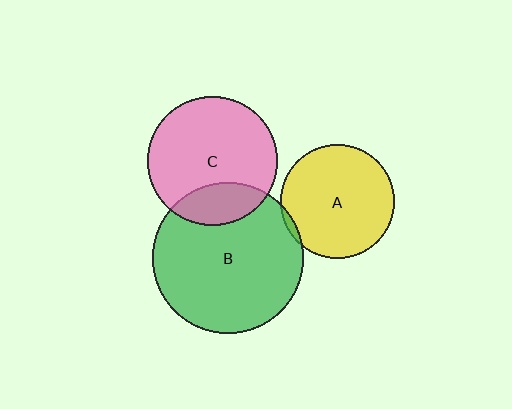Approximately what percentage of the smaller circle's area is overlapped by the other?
Approximately 20%.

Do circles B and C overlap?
Yes.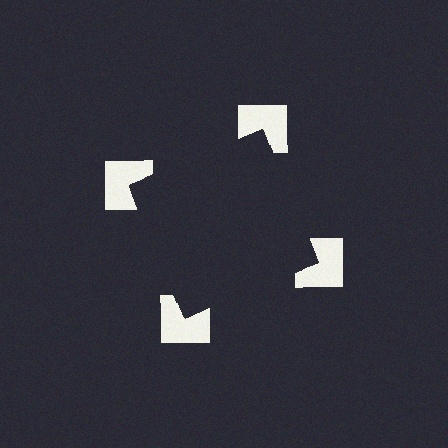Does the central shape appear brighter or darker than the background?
It typically appears slightly darker than the background, even though no actual brightness change is drawn.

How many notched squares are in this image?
There are 4 — one at each vertex of the illusory square.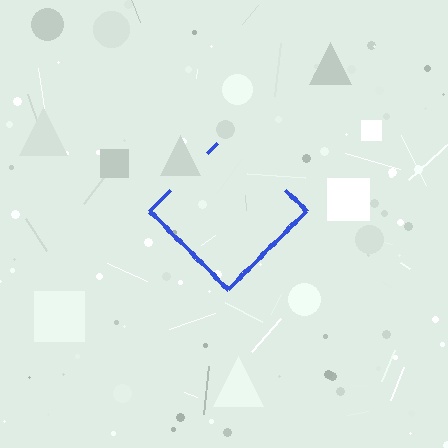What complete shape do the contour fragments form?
The contour fragments form a diamond.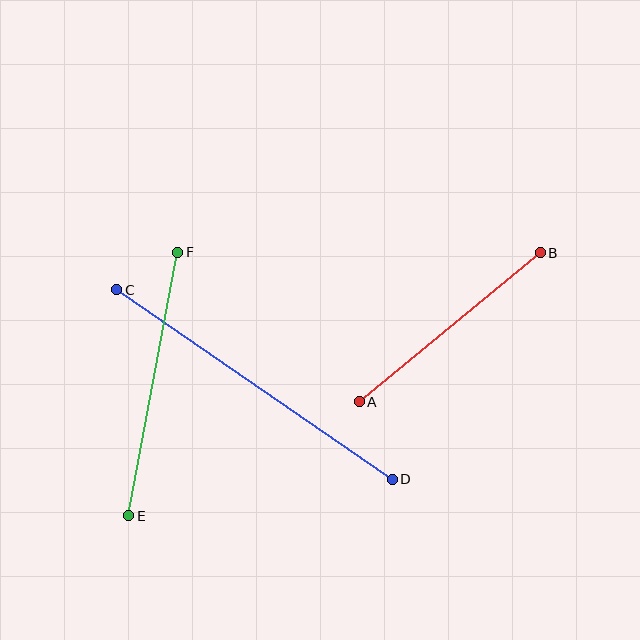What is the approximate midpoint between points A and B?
The midpoint is at approximately (450, 327) pixels.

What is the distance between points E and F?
The distance is approximately 268 pixels.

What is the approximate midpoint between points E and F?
The midpoint is at approximately (153, 384) pixels.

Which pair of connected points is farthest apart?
Points C and D are farthest apart.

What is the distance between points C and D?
The distance is approximately 334 pixels.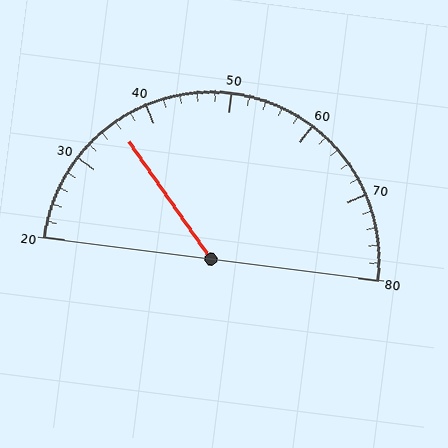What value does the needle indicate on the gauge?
The needle indicates approximately 36.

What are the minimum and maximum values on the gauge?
The gauge ranges from 20 to 80.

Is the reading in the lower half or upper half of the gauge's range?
The reading is in the lower half of the range (20 to 80).